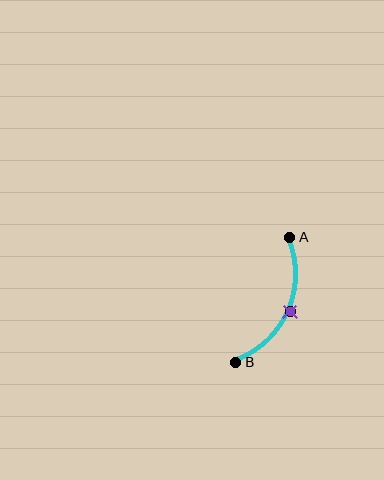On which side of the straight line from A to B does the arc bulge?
The arc bulges to the right of the straight line connecting A and B.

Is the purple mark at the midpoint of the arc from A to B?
Yes. The purple mark lies on the arc at equal arc-length from both A and B — it is the arc midpoint.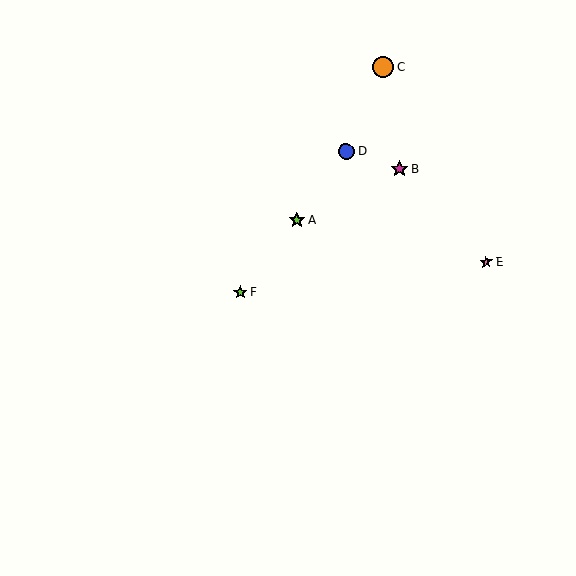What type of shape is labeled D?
Shape D is a blue circle.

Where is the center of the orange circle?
The center of the orange circle is at (383, 67).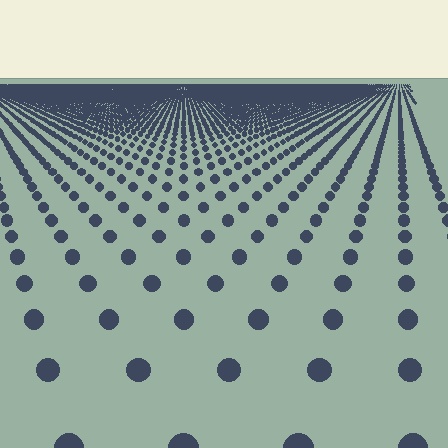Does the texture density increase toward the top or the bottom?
Density increases toward the top.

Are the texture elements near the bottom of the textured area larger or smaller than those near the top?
Larger. Near the bottom, elements are closer to the viewer and appear at a bigger on-screen size.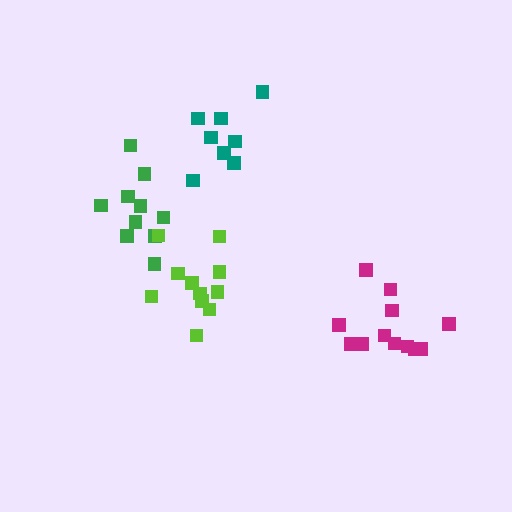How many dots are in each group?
Group 1: 10 dots, Group 2: 12 dots, Group 3: 8 dots, Group 4: 11 dots (41 total).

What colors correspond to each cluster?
The clusters are colored: green, magenta, teal, lime.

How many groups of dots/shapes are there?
There are 4 groups.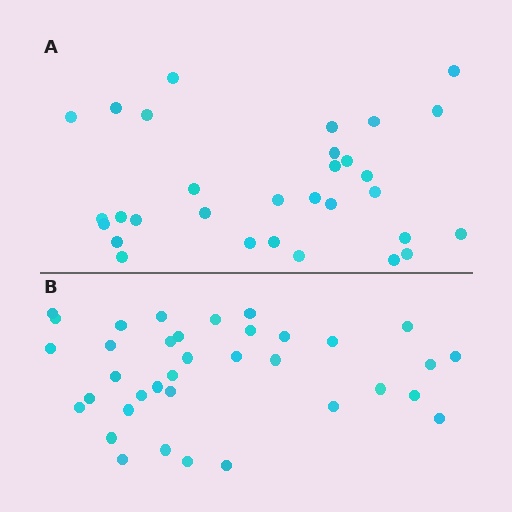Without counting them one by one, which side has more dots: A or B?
Region B (the bottom region) has more dots.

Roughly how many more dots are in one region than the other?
Region B has about 5 more dots than region A.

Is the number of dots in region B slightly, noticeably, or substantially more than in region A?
Region B has only slightly more — the two regions are fairly close. The ratio is roughly 1.2 to 1.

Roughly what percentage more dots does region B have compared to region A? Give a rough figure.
About 15% more.